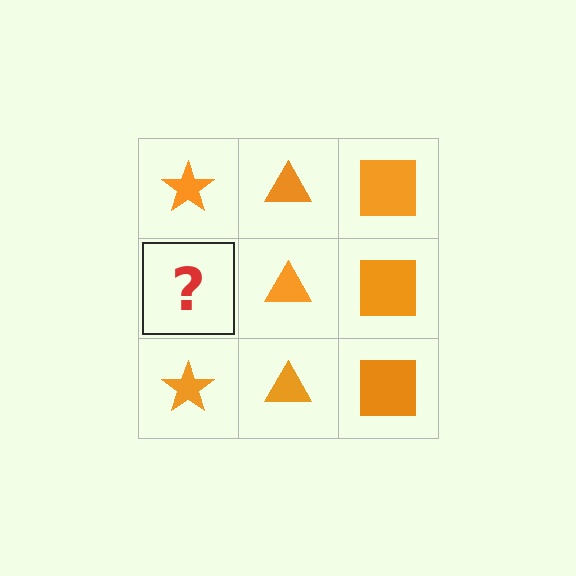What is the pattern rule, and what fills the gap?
The rule is that each column has a consistent shape. The gap should be filled with an orange star.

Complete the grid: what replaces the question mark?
The question mark should be replaced with an orange star.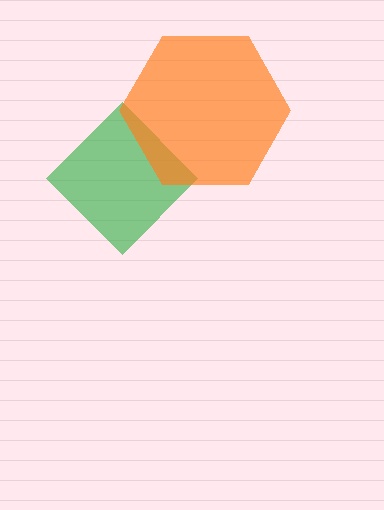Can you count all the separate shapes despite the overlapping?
Yes, there are 2 separate shapes.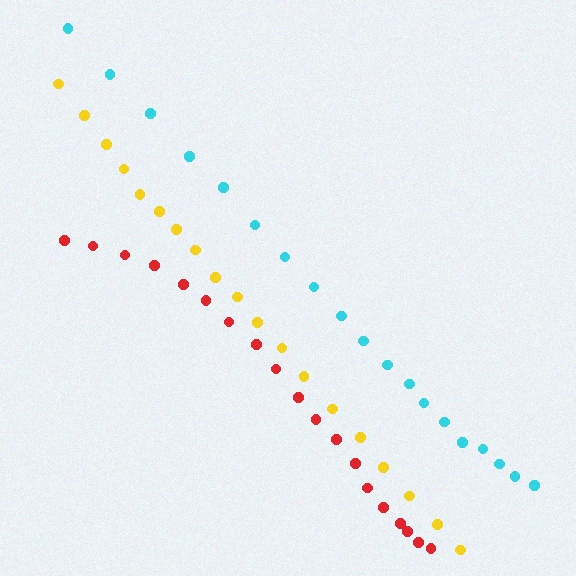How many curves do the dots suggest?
There are 3 distinct paths.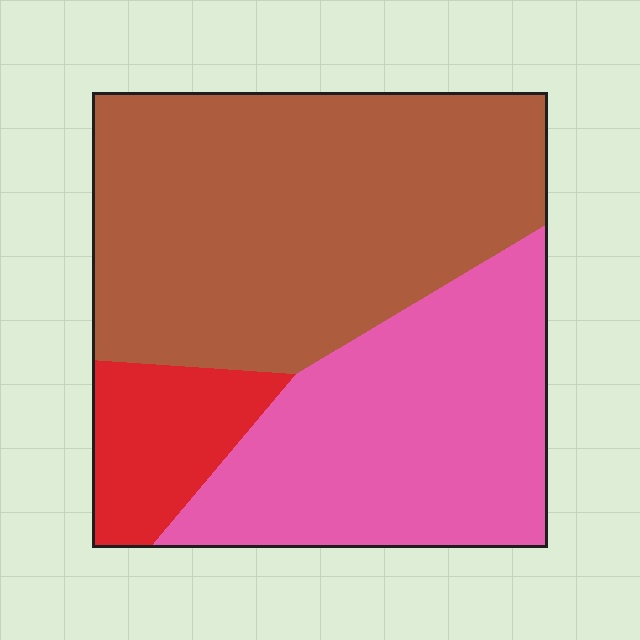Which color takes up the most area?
Brown, at roughly 50%.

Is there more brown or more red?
Brown.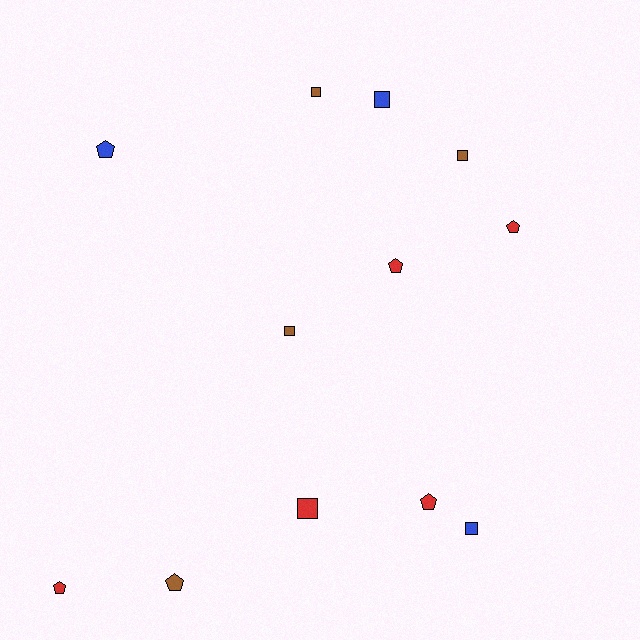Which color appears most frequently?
Red, with 5 objects.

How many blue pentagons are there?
There is 1 blue pentagon.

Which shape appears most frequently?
Pentagon, with 6 objects.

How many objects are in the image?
There are 12 objects.